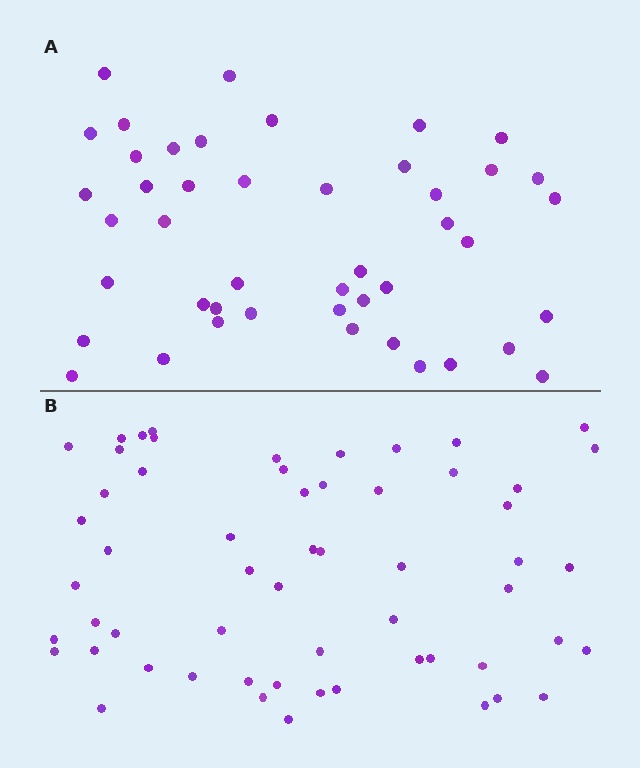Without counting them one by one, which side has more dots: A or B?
Region B (the bottom region) has more dots.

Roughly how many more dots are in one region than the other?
Region B has approximately 15 more dots than region A.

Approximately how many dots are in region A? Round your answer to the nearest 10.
About 40 dots. (The exact count is 45, which rounds to 40.)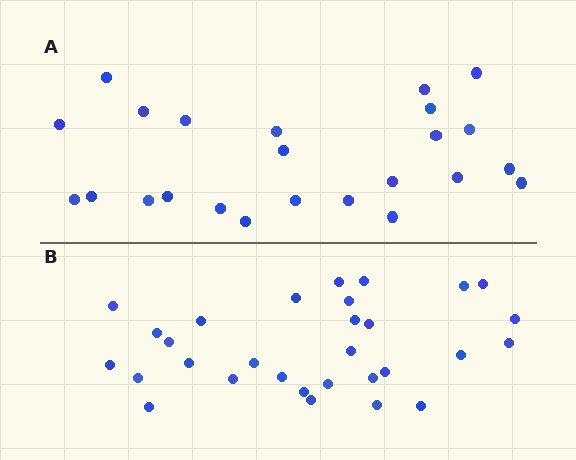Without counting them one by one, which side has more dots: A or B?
Region B (the bottom region) has more dots.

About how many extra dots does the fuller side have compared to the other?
Region B has about 6 more dots than region A.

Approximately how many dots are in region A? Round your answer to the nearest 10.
About 20 dots. (The exact count is 24, which rounds to 20.)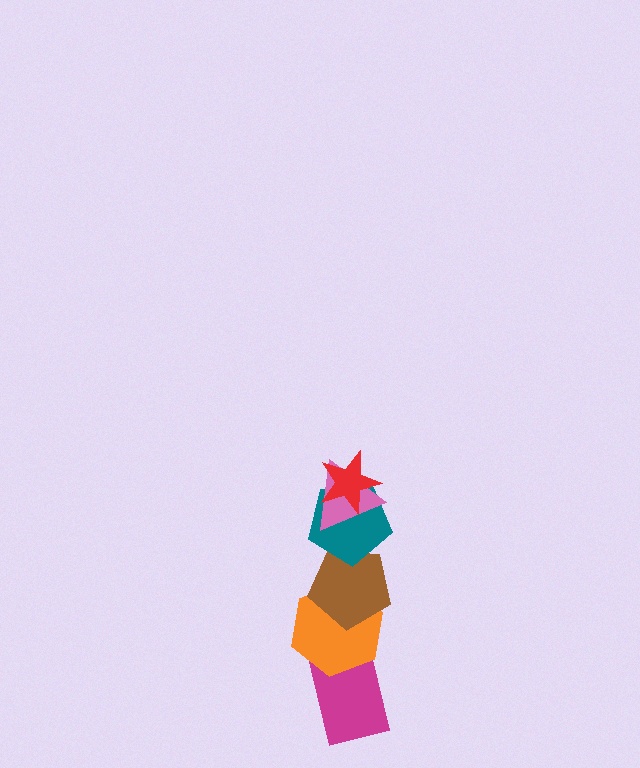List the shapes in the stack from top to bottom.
From top to bottom: the red star, the pink triangle, the teal pentagon, the brown pentagon, the orange hexagon, the magenta rectangle.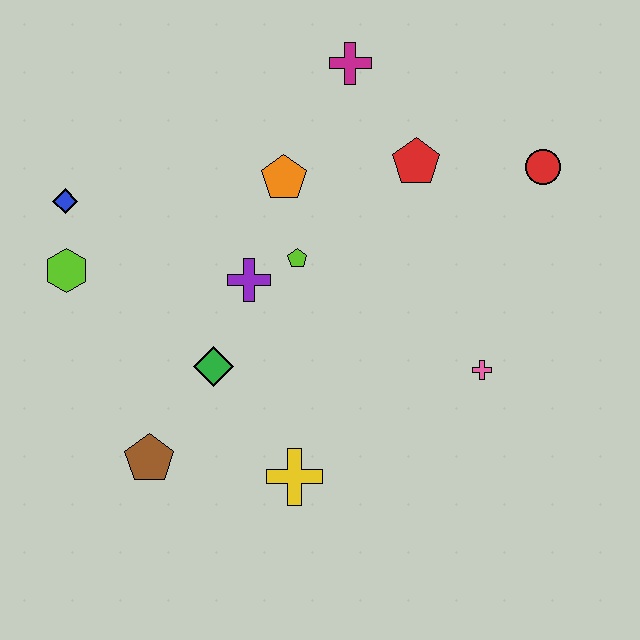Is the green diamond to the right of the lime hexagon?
Yes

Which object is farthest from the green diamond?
The red circle is farthest from the green diamond.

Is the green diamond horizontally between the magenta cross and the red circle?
No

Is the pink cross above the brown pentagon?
Yes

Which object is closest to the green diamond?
The purple cross is closest to the green diamond.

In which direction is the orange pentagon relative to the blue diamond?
The orange pentagon is to the right of the blue diamond.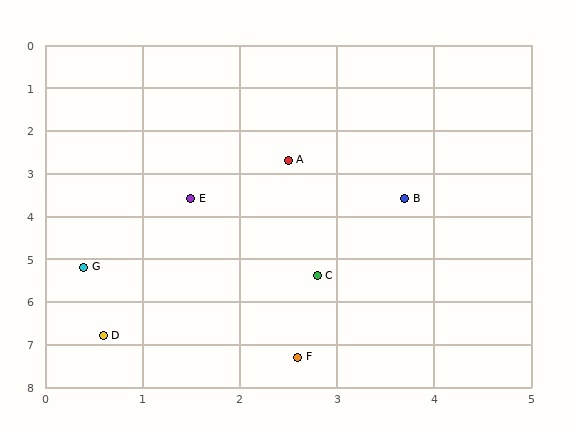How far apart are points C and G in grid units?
Points C and G are about 2.4 grid units apart.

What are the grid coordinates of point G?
Point G is at approximately (0.4, 5.2).